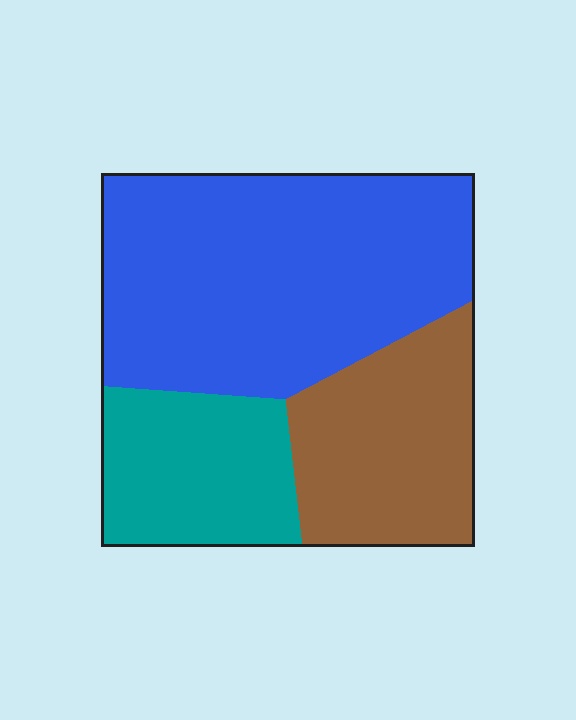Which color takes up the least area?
Teal, at roughly 20%.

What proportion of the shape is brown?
Brown covers 26% of the shape.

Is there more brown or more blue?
Blue.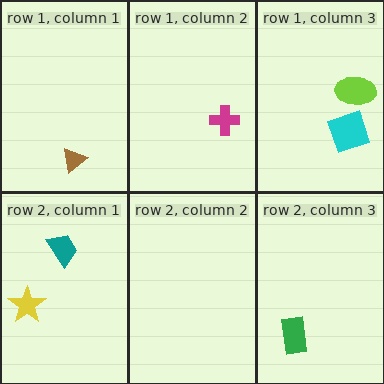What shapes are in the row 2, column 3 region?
The green rectangle.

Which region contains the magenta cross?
The row 1, column 2 region.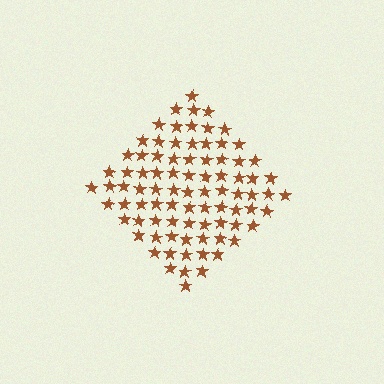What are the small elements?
The small elements are stars.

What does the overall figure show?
The overall figure shows a diamond.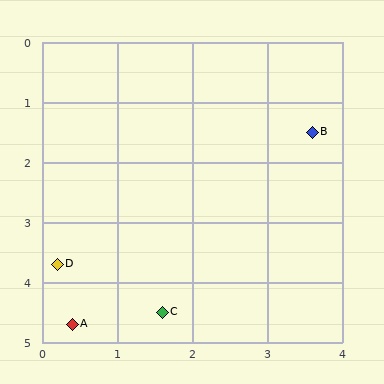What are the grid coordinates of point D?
Point D is at approximately (0.2, 3.7).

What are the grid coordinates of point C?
Point C is at approximately (1.6, 4.5).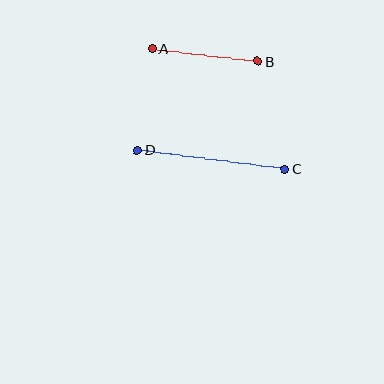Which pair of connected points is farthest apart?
Points C and D are farthest apart.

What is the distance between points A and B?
The distance is approximately 107 pixels.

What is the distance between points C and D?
The distance is approximately 148 pixels.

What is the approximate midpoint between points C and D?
The midpoint is at approximately (211, 159) pixels.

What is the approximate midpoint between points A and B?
The midpoint is at approximately (205, 55) pixels.